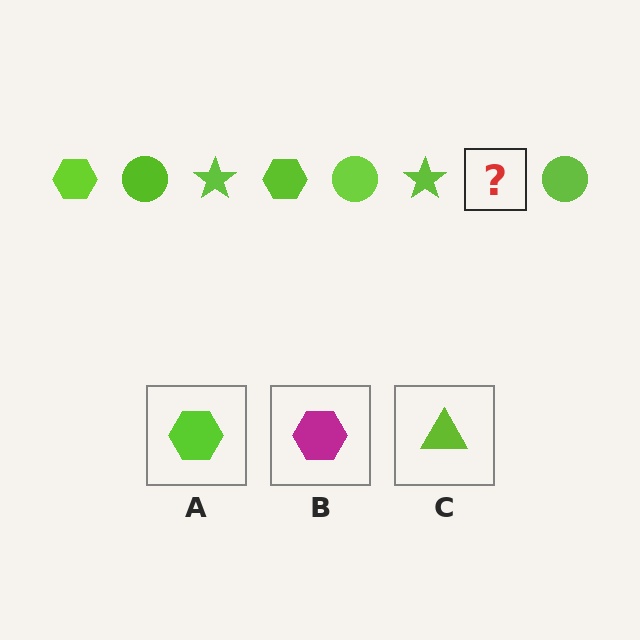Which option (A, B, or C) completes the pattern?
A.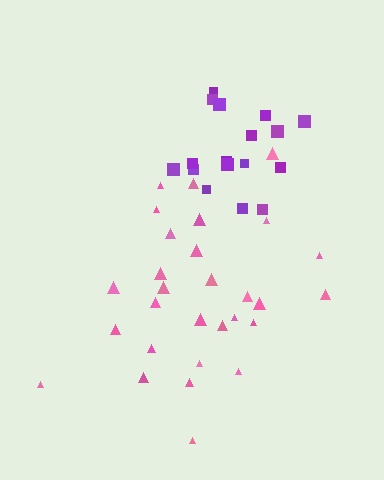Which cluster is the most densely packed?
Purple.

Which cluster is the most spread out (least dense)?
Pink.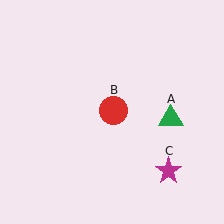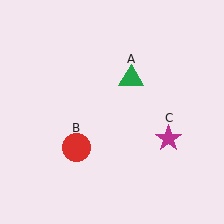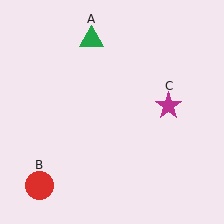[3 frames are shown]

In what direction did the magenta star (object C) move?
The magenta star (object C) moved up.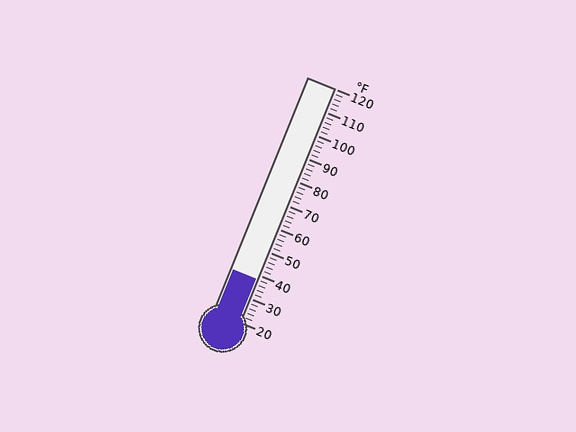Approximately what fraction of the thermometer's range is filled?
The thermometer is filled to approximately 20% of its range.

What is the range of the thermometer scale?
The thermometer scale ranges from 20°F to 120°F.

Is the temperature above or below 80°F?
The temperature is below 80°F.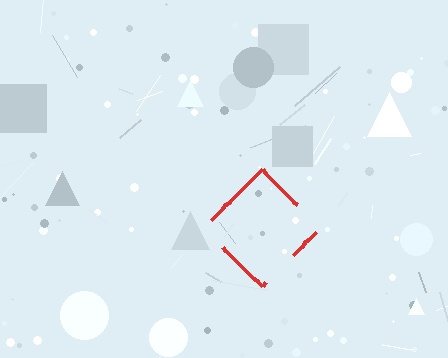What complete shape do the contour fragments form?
The contour fragments form a diamond.